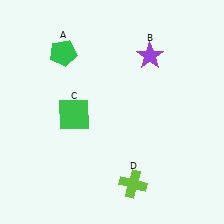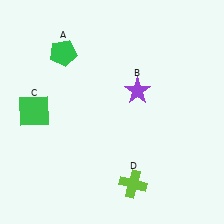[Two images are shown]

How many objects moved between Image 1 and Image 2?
2 objects moved between the two images.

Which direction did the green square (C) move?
The green square (C) moved left.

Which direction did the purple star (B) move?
The purple star (B) moved down.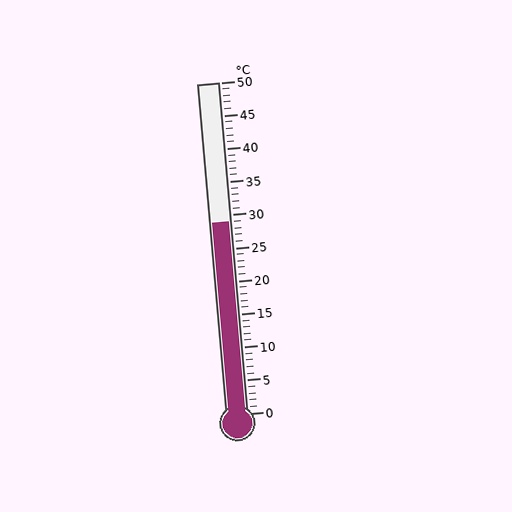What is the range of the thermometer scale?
The thermometer scale ranges from 0°C to 50°C.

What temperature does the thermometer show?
The thermometer shows approximately 29°C.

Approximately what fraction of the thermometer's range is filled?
The thermometer is filled to approximately 60% of its range.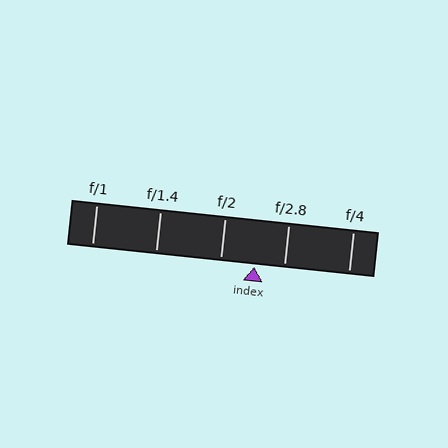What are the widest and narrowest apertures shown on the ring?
The widest aperture shown is f/1 and the narrowest is f/4.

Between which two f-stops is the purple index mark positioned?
The index mark is between f/2 and f/2.8.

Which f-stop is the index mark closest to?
The index mark is closest to f/2.8.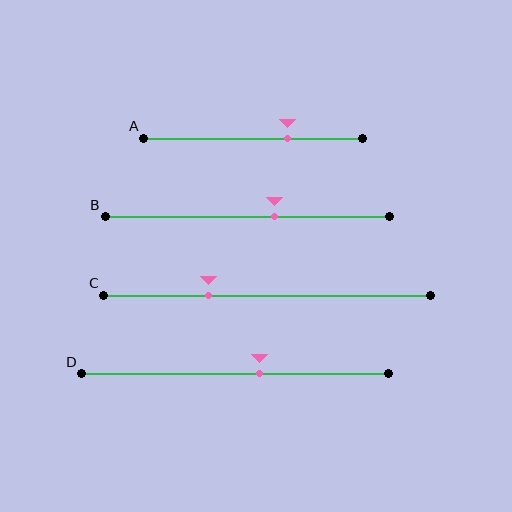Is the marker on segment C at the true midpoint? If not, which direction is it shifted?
No, the marker on segment C is shifted to the left by about 18% of the segment length.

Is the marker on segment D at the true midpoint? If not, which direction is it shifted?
No, the marker on segment D is shifted to the right by about 8% of the segment length.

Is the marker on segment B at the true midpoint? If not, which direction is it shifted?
No, the marker on segment B is shifted to the right by about 10% of the segment length.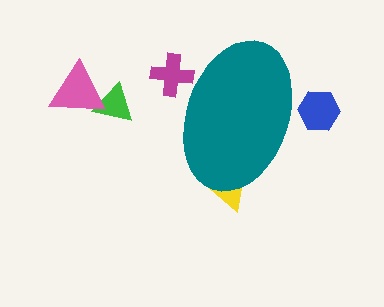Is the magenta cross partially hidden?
Yes, the magenta cross is partially hidden behind the teal ellipse.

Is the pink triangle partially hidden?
No, the pink triangle is fully visible.